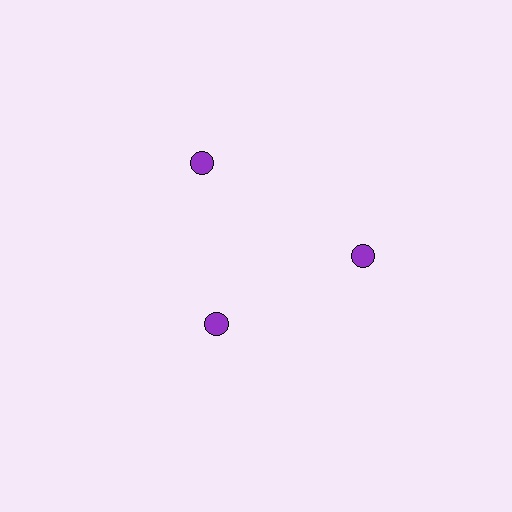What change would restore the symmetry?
The symmetry would be restored by moving it outward, back onto the ring so that all 3 circles sit at equal angles and equal distance from the center.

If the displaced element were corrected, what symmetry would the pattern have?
It would have 3-fold rotational symmetry — the pattern would map onto itself every 120 degrees.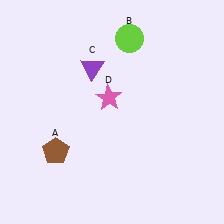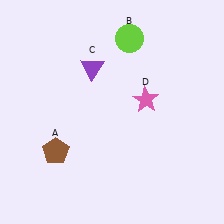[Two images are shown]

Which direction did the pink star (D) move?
The pink star (D) moved right.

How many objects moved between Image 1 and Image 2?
1 object moved between the two images.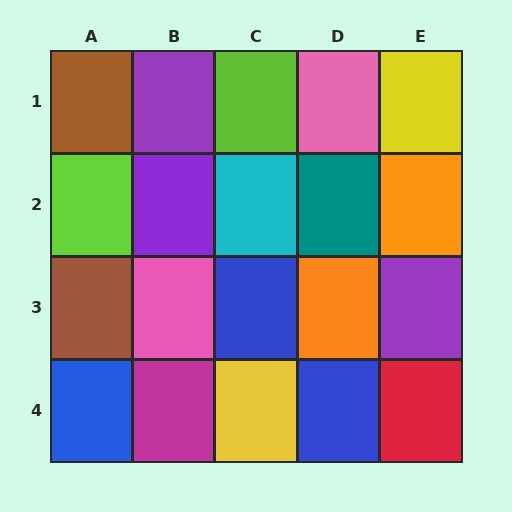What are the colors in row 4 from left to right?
Blue, magenta, yellow, blue, red.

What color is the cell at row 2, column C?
Cyan.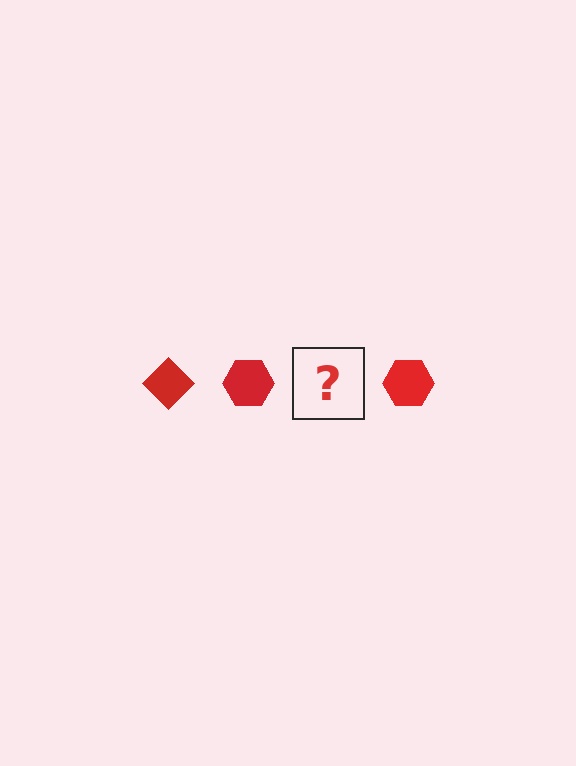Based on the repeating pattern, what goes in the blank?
The blank should be a red diamond.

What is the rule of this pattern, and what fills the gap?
The rule is that the pattern cycles through diamond, hexagon shapes in red. The gap should be filled with a red diamond.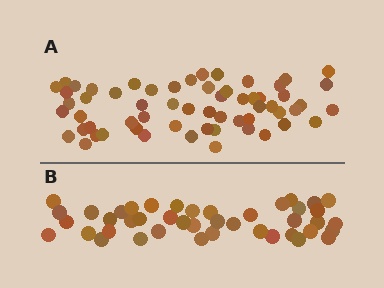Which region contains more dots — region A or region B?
Region A (the top region) has more dots.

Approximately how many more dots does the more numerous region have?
Region A has approximately 15 more dots than region B.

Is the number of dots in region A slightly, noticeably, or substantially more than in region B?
Region A has noticeably more, but not dramatically so. The ratio is roughly 1.4 to 1.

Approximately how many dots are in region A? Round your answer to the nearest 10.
About 60 dots.